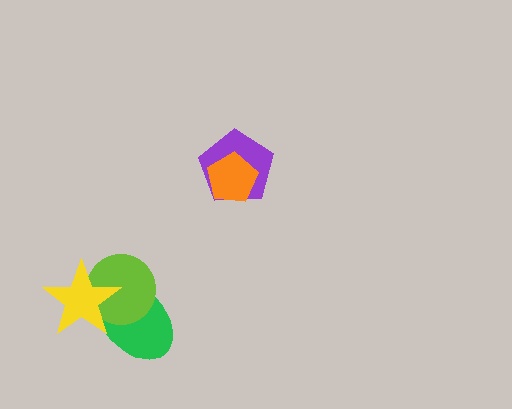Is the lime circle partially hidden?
Yes, it is partially covered by another shape.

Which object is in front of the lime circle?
The yellow star is in front of the lime circle.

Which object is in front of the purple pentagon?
The orange pentagon is in front of the purple pentagon.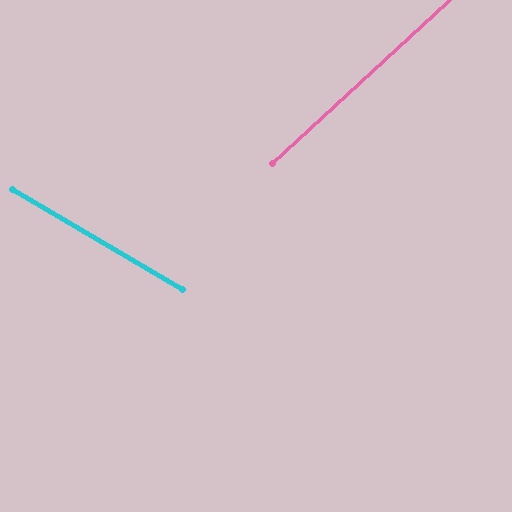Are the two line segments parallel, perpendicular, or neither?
Neither parallel nor perpendicular — they differ by about 73°.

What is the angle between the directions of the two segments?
Approximately 73 degrees.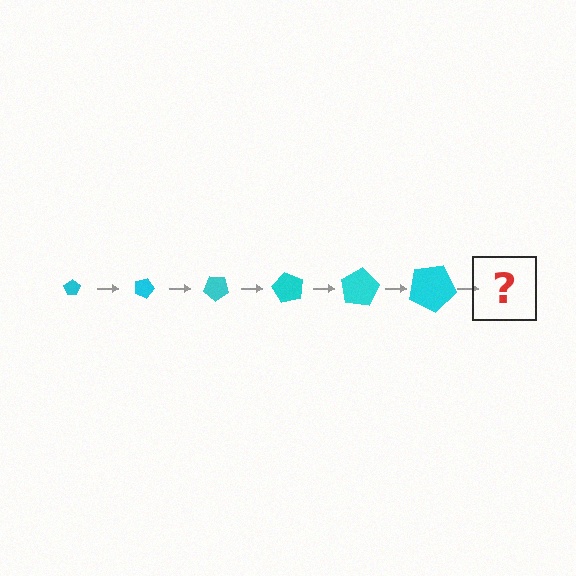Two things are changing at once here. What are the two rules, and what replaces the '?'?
The two rules are that the pentagon grows larger each step and it rotates 20 degrees each step. The '?' should be a pentagon, larger than the previous one and rotated 120 degrees from the start.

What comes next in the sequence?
The next element should be a pentagon, larger than the previous one and rotated 120 degrees from the start.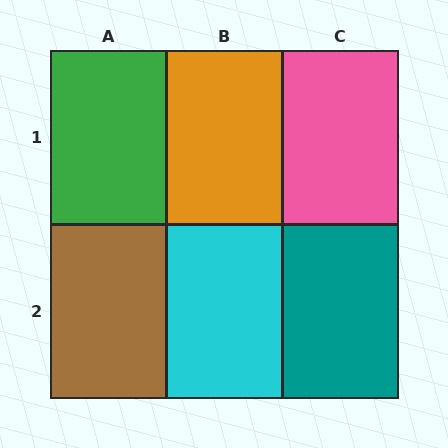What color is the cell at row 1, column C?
Pink.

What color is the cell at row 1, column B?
Orange.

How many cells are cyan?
1 cell is cyan.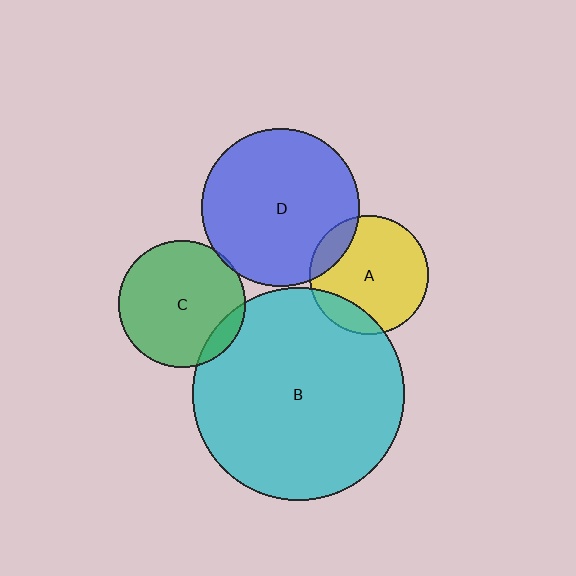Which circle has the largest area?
Circle B (cyan).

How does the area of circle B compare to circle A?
Approximately 3.2 times.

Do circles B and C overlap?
Yes.